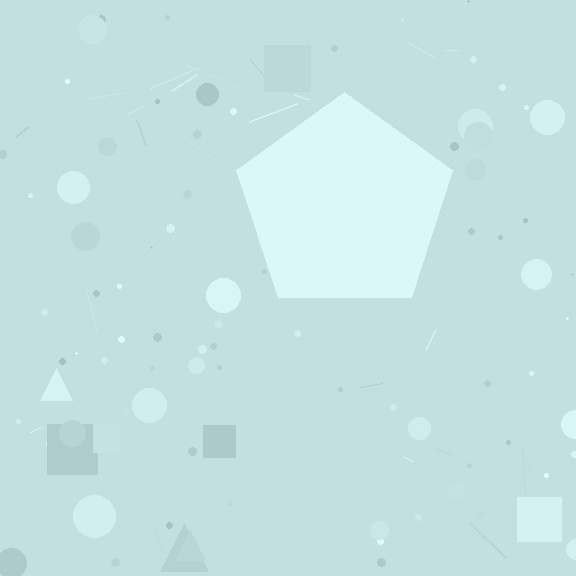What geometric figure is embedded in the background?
A pentagon is embedded in the background.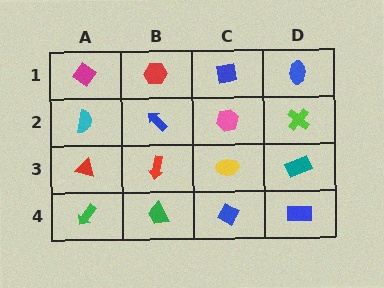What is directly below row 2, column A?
A red triangle.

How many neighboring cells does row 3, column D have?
3.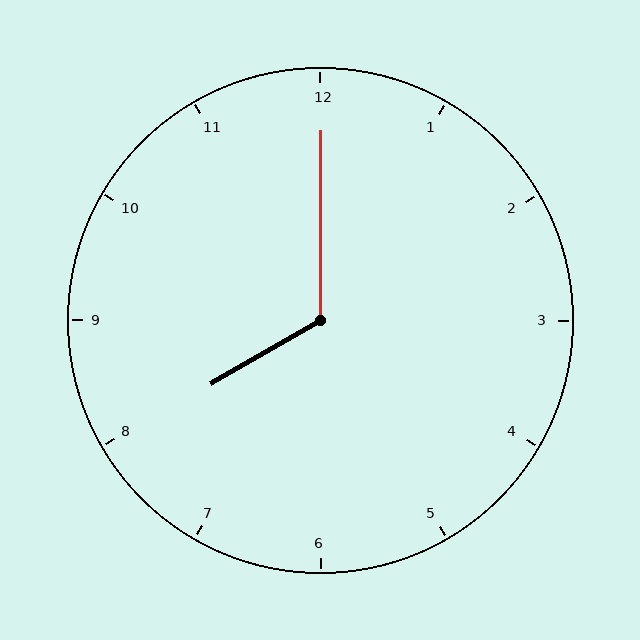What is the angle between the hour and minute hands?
Approximately 120 degrees.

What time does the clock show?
8:00.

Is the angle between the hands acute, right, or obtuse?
It is obtuse.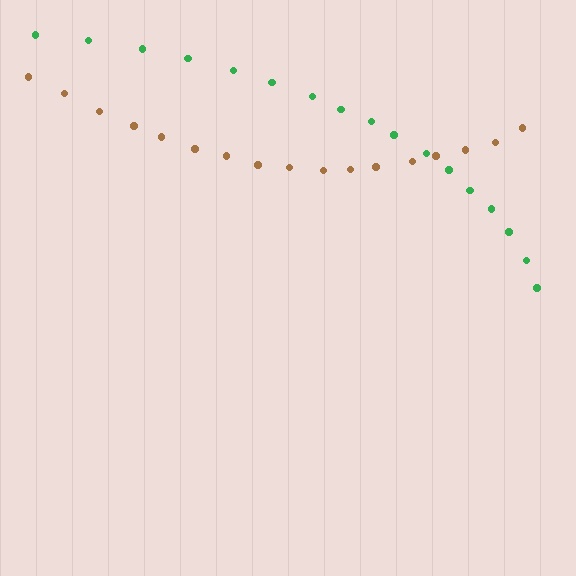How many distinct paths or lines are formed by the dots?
There are 2 distinct paths.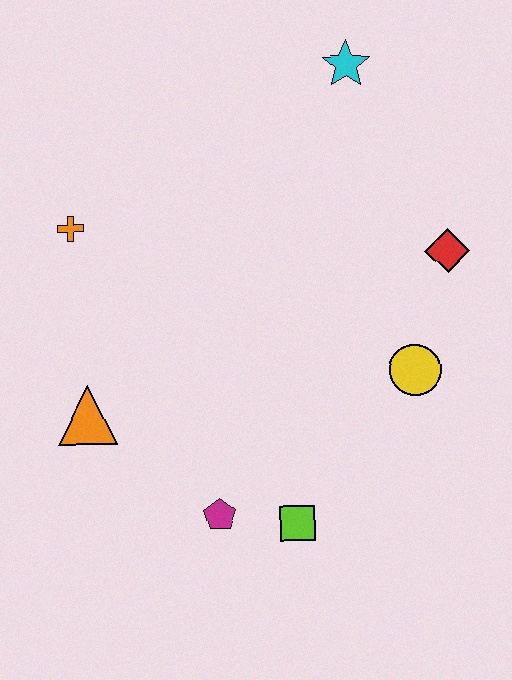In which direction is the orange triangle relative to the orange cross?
The orange triangle is below the orange cross.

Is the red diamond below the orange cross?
Yes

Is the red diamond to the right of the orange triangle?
Yes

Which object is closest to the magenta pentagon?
The lime square is closest to the magenta pentagon.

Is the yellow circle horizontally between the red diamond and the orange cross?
Yes